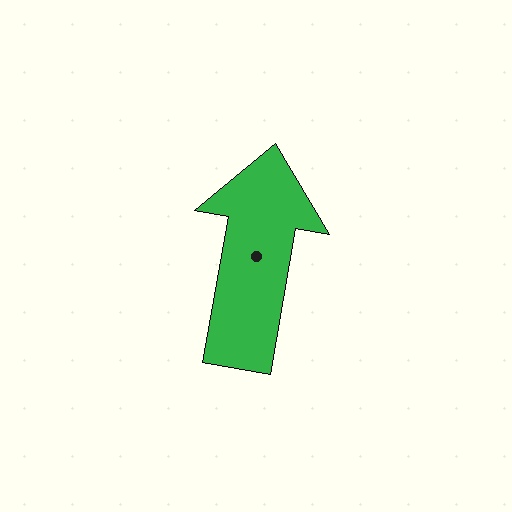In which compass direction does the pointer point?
North.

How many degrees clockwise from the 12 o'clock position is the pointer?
Approximately 10 degrees.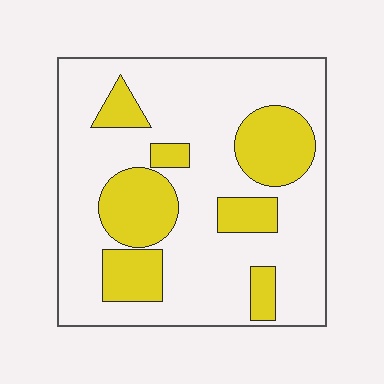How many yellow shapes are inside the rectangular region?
7.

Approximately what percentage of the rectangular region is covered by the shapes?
Approximately 25%.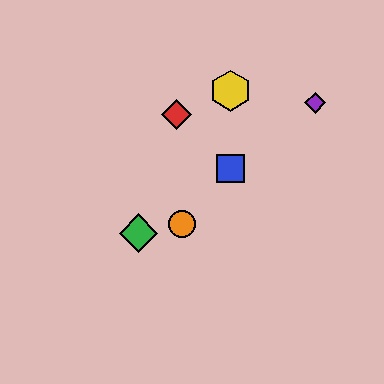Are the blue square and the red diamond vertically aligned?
No, the blue square is at x≈230 and the red diamond is at x≈177.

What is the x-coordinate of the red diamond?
The red diamond is at x≈177.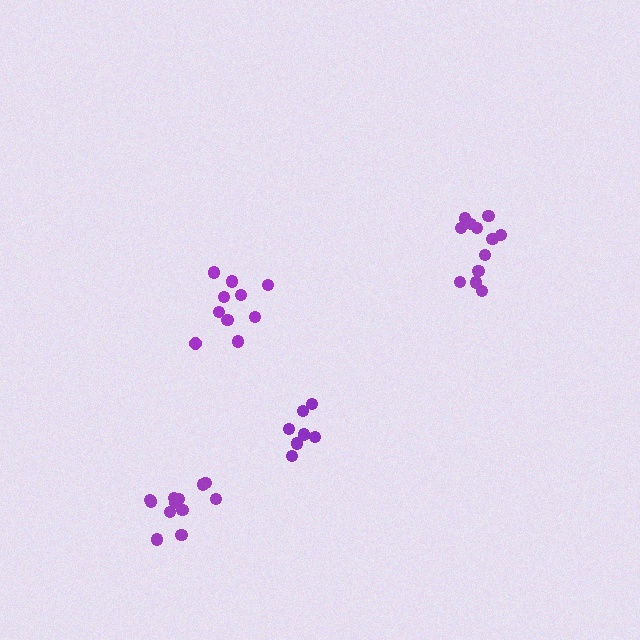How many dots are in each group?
Group 1: 7 dots, Group 2: 12 dots, Group 3: 10 dots, Group 4: 12 dots (41 total).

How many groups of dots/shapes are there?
There are 4 groups.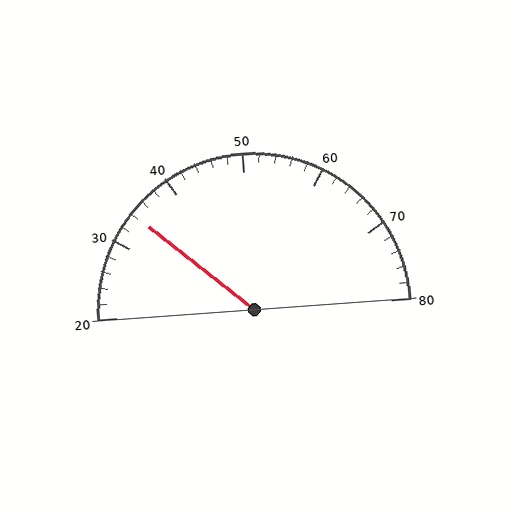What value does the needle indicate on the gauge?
The needle indicates approximately 34.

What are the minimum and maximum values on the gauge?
The gauge ranges from 20 to 80.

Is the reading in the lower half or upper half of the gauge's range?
The reading is in the lower half of the range (20 to 80).